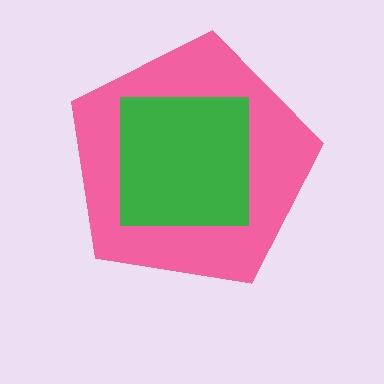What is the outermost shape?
The pink pentagon.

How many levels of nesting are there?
2.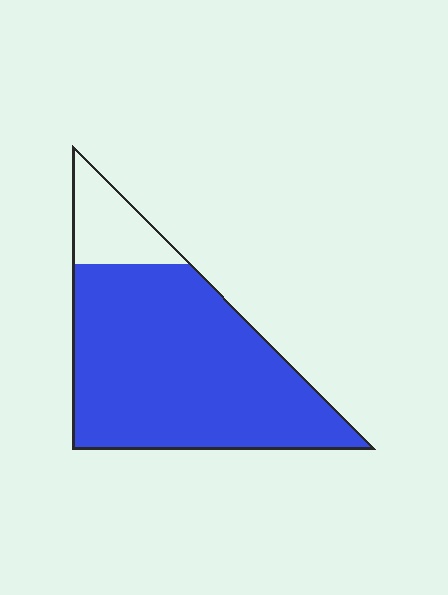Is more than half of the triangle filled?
Yes.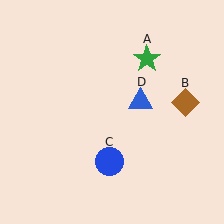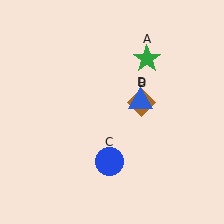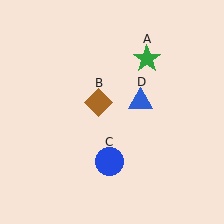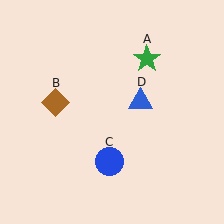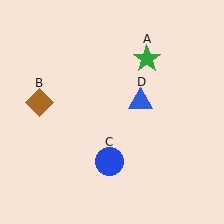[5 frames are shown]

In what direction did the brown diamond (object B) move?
The brown diamond (object B) moved left.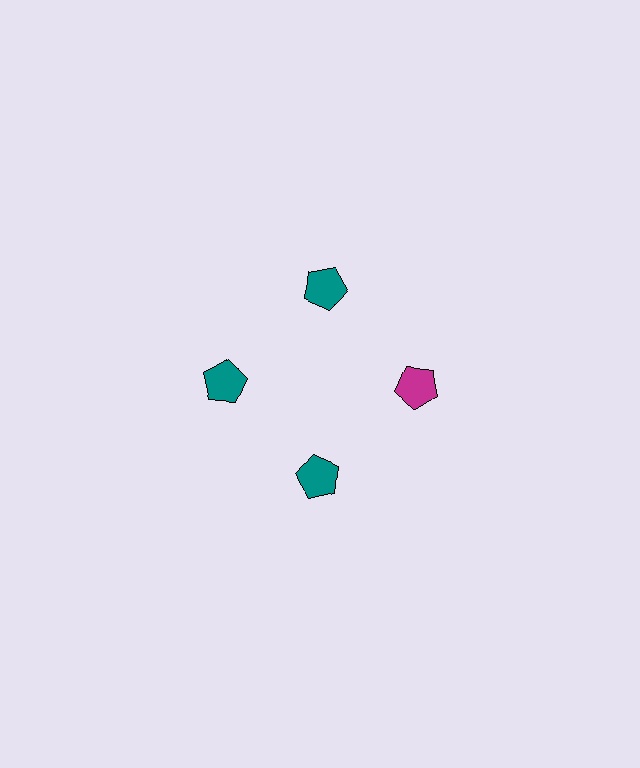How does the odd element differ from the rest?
It has a different color: magenta instead of teal.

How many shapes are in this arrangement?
There are 4 shapes arranged in a ring pattern.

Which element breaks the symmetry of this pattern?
The magenta pentagon at roughly the 3 o'clock position breaks the symmetry. All other shapes are teal pentagons.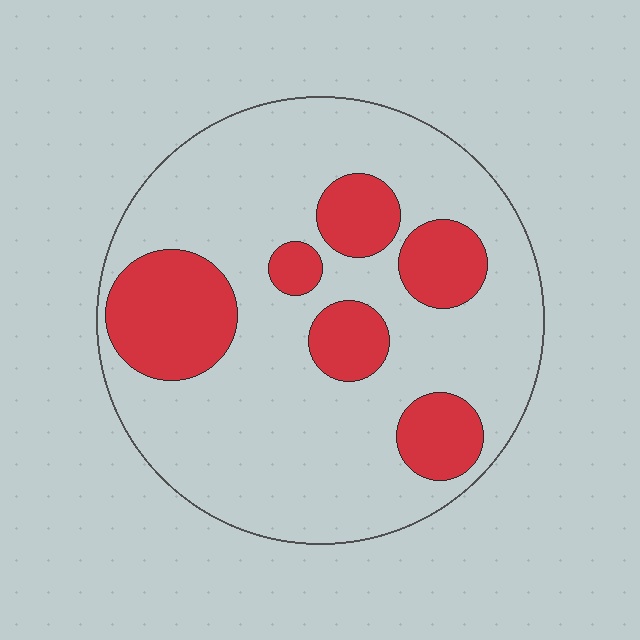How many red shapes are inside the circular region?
6.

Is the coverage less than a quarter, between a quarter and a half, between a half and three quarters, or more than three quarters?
Less than a quarter.